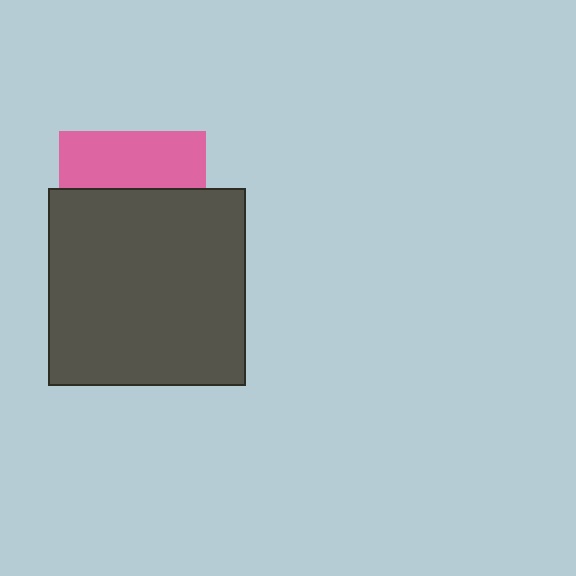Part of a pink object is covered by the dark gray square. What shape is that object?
It is a square.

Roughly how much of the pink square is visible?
A small part of it is visible (roughly 38%).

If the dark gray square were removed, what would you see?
You would see the complete pink square.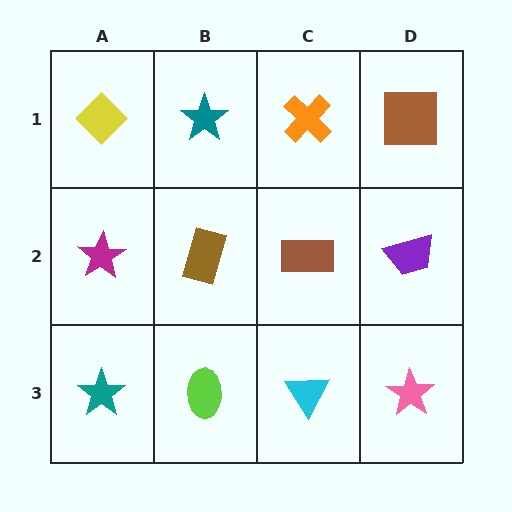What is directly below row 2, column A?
A teal star.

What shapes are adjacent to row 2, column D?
A brown square (row 1, column D), a pink star (row 3, column D), a brown rectangle (row 2, column C).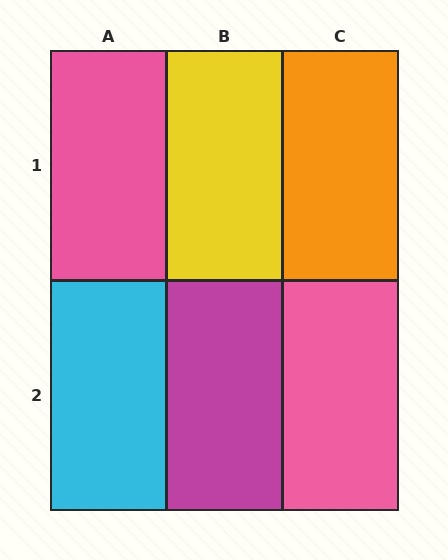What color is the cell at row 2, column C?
Pink.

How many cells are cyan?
1 cell is cyan.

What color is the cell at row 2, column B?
Magenta.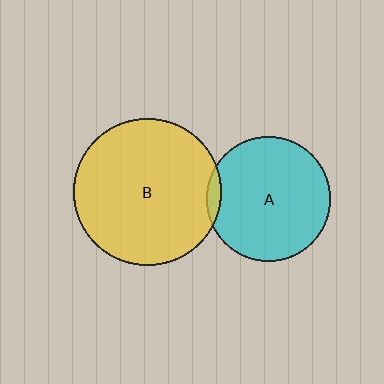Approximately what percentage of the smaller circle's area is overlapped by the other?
Approximately 5%.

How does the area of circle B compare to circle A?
Approximately 1.4 times.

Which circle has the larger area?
Circle B (yellow).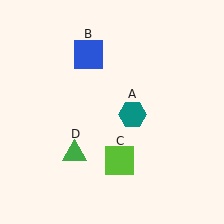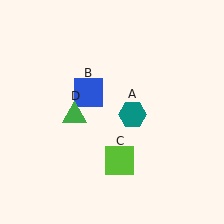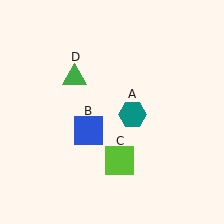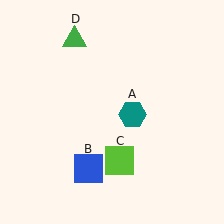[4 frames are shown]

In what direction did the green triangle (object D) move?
The green triangle (object D) moved up.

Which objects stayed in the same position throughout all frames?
Teal hexagon (object A) and lime square (object C) remained stationary.